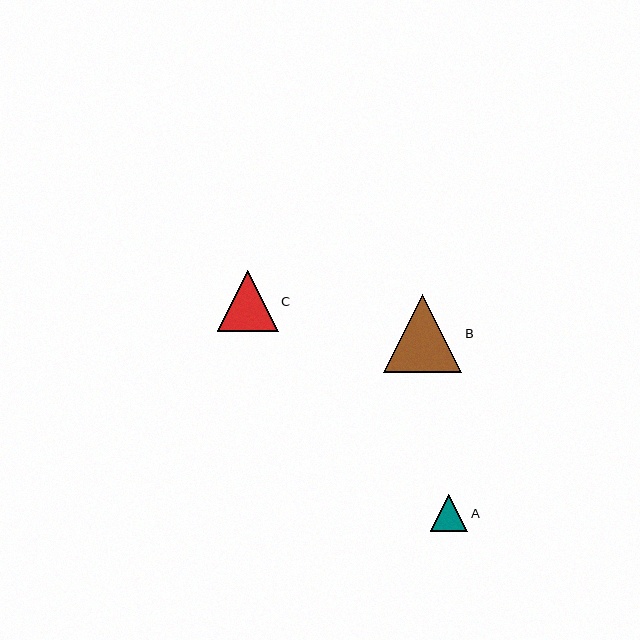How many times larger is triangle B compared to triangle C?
Triangle B is approximately 1.3 times the size of triangle C.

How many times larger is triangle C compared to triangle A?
Triangle C is approximately 1.6 times the size of triangle A.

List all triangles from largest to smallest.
From largest to smallest: B, C, A.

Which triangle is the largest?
Triangle B is the largest with a size of approximately 78 pixels.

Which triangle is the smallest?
Triangle A is the smallest with a size of approximately 37 pixels.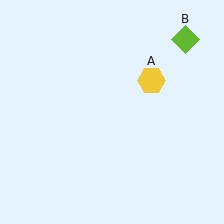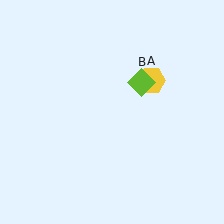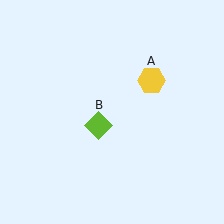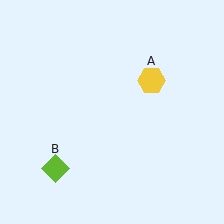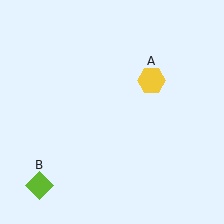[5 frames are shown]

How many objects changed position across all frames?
1 object changed position: lime diamond (object B).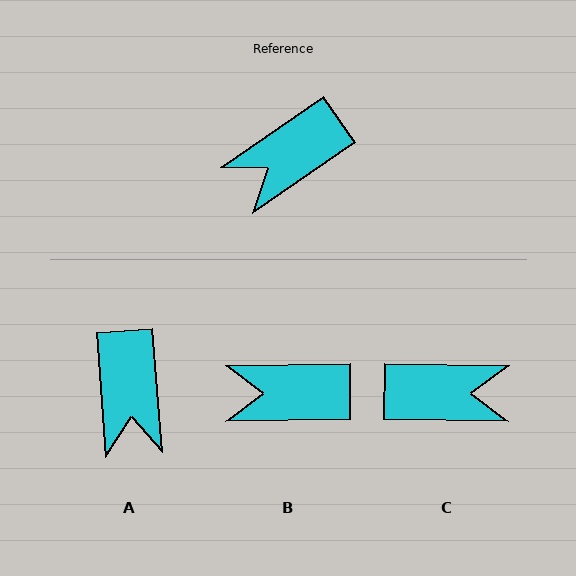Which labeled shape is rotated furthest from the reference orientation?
C, about 144 degrees away.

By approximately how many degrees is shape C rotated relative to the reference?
Approximately 144 degrees counter-clockwise.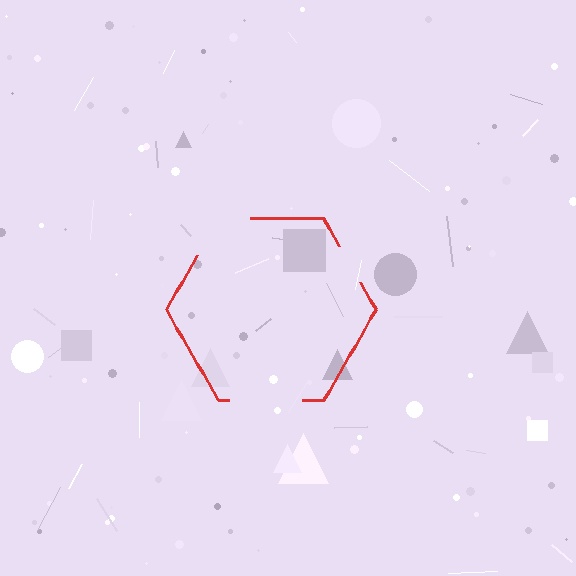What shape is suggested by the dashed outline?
The dashed outline suggests a hexagon.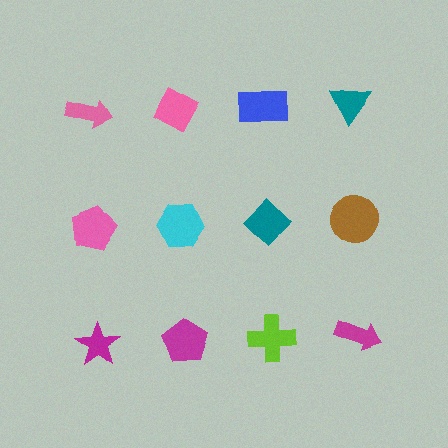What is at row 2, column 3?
A teal diamond.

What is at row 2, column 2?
A cyan hexagon.